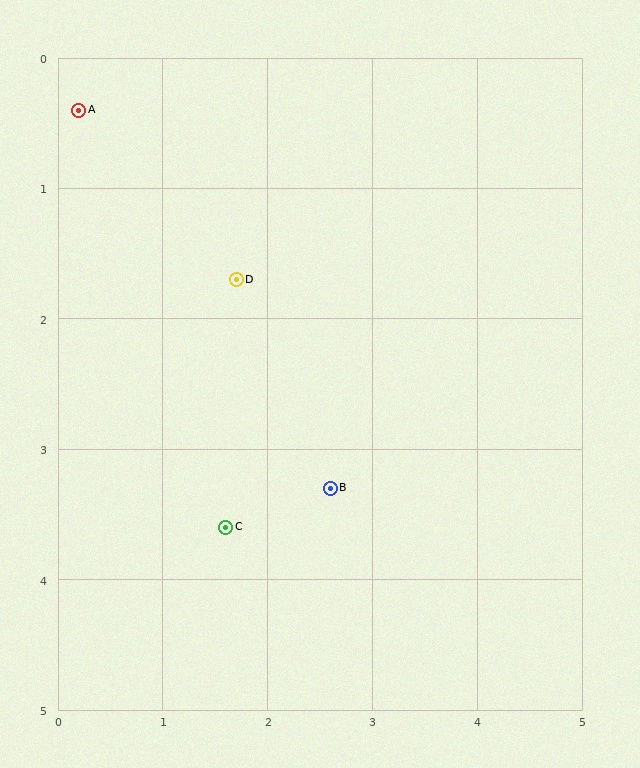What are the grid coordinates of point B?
Point B is at approximately (2.6, 3.3).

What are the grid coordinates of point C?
Point C is at approximately (1.6, 3.6).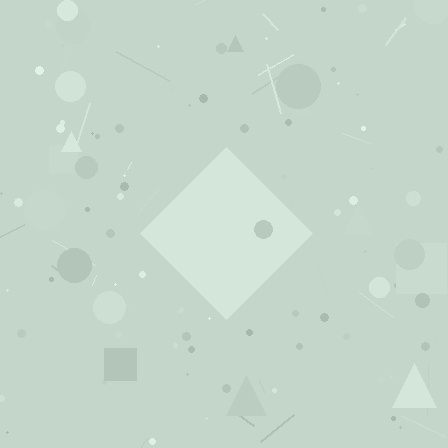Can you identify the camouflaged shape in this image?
The camouflaged shape is a diamond.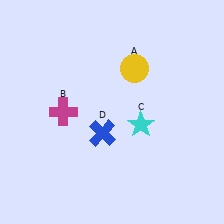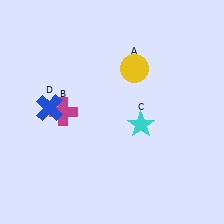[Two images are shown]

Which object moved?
The blue cross (D) moved left.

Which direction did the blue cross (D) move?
The blue cross (D) moved left.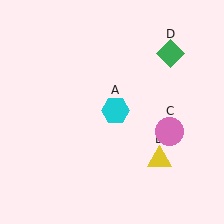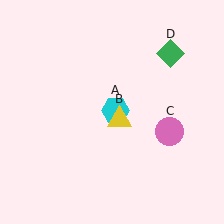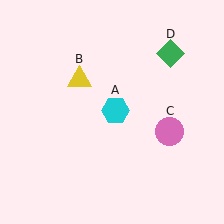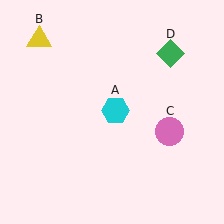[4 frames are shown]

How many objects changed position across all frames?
1 object changed position: yellow triangle (object B).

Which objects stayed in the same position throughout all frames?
Cyan hexagon (object A) and pink circle (object C) and green diamond (object D) remained stationary.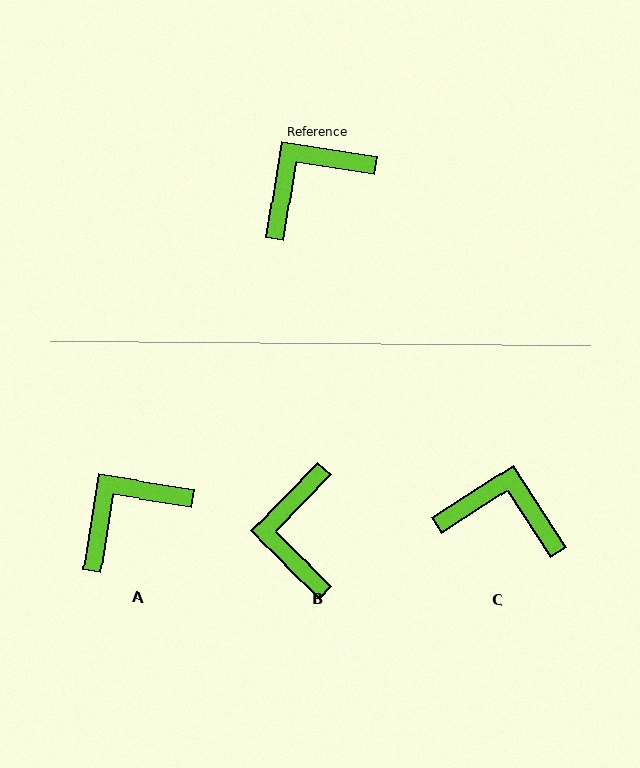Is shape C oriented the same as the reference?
No, it is off by about 48 degrees.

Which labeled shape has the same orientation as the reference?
A.